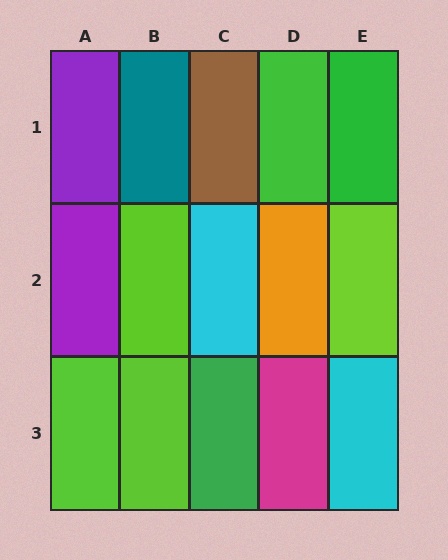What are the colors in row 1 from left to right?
Purple, teal, brown, green, green.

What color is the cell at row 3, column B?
Lime.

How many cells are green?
3 cells are green.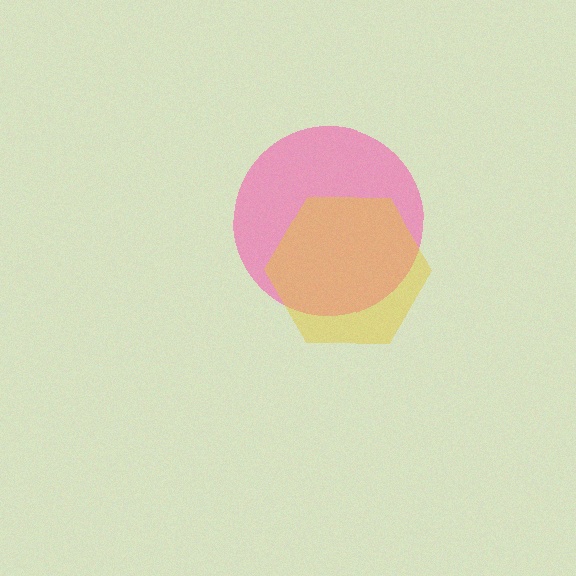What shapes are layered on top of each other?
The layered shapes are: a pink circle, a yellow hexagon.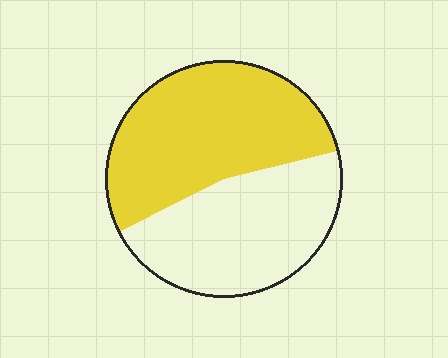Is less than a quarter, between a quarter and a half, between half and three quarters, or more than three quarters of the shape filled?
Between half and three quarters.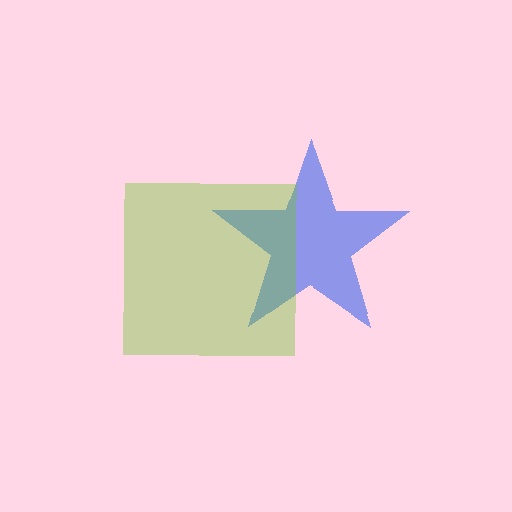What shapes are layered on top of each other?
The layered shapes are: a blue star, a lime square.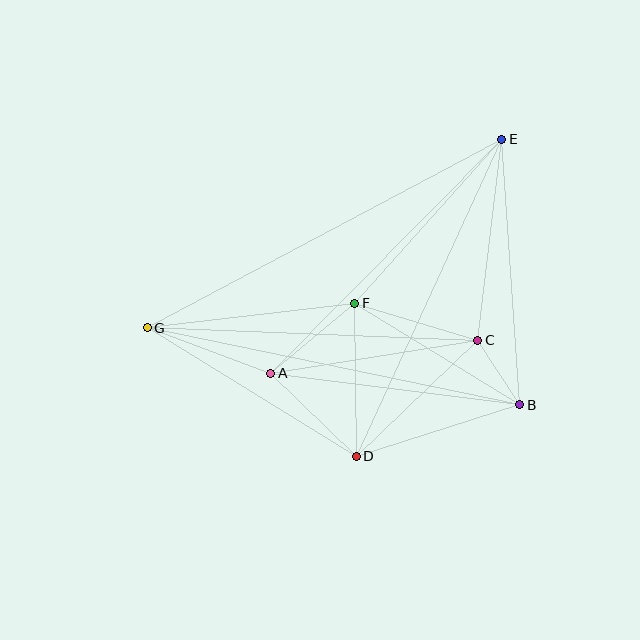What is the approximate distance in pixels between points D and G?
The distance between D and G is approximately 245 pixels.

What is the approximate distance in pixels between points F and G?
The distance between F and G is approximately 209 pixels.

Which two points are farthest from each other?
Points E and G are farthest from each other.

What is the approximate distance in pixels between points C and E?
The distance between C and E is approximately 202 pixels.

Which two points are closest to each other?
Points B and C are closest to each other.